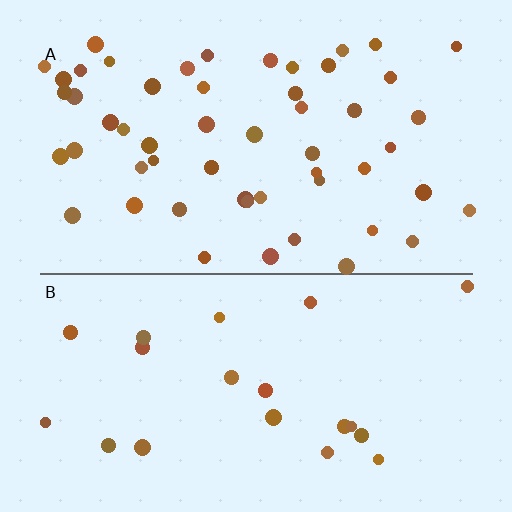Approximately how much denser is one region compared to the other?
Approximately 2.6× — region A over region B.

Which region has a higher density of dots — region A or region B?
A (the top).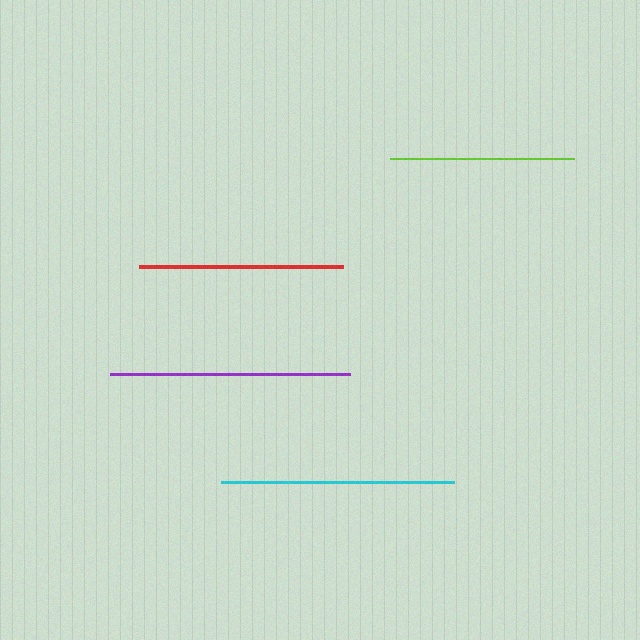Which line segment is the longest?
The purple line is the longest at approximately 239 pixels.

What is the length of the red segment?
The red segment is approximately 204 pixels long.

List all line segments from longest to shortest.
From longest to shortest: purple, cyan, red, lime.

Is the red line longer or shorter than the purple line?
The purple line is longer than the red line.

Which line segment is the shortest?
The lime line is the shortest at approximately 184 pixels.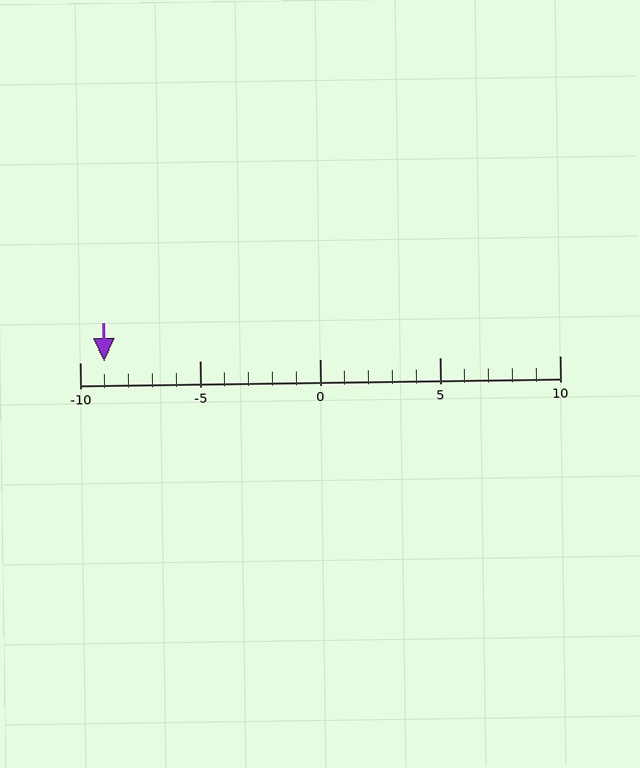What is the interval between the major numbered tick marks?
The major tick marks are spaced 5 units apart.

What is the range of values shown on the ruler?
The ruler shows values from -10 to 10.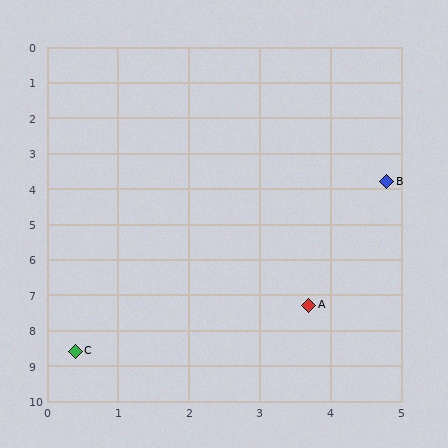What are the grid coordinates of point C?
Point C is at approximately (0.4, 8.6).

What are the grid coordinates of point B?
Point B is at approximately (4.8, 3.8).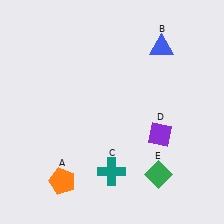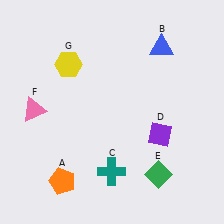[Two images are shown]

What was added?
A pink triangle (F), a yellow hexagon (G) were added in Image 2.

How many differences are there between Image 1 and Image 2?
There are 2 differences between the two images.